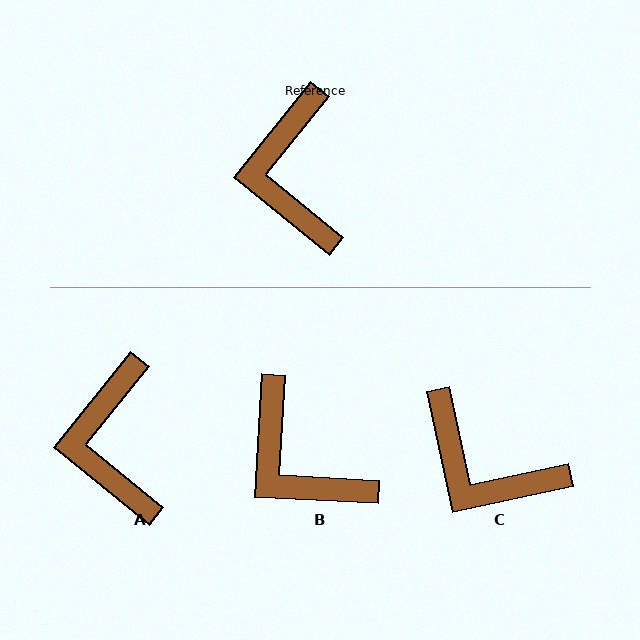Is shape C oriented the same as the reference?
No, it is off by about 51 degrees.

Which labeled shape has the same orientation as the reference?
A.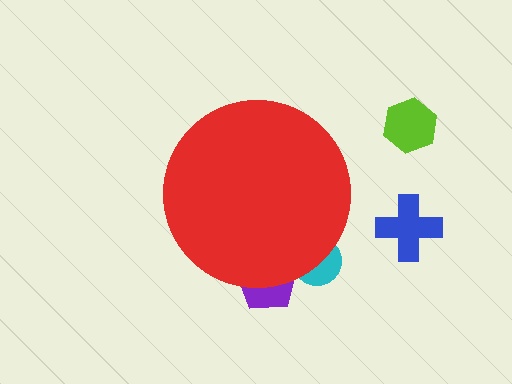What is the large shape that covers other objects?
A red circle.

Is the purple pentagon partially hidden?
Yes, the purple pentagon is partially hidden behind the red circle.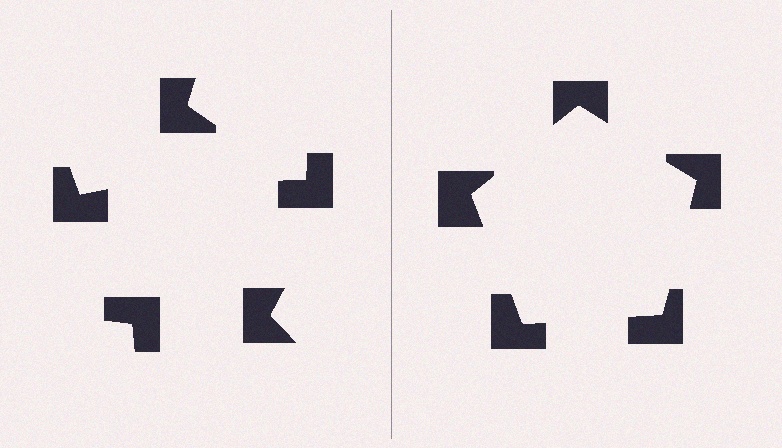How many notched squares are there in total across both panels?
10 — 5 on each side.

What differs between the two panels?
The notched squares are positioned identically on both sides; only the wedge orientations differ. On the right they align to a pentagon; on the left they are misaligned.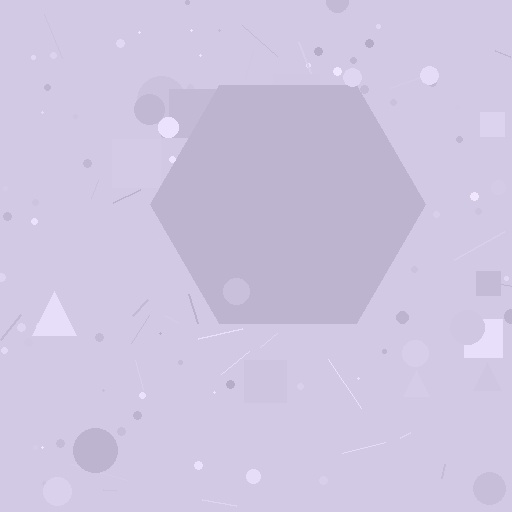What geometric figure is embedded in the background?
A hexagon is embedded in the background.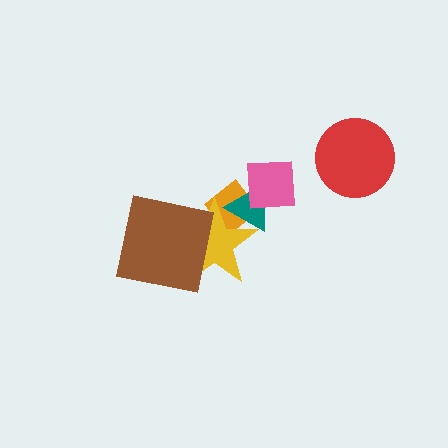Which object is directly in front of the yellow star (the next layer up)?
The teal triangle is directly in front of the yellow star.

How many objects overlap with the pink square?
2 objects overlap with the pink square.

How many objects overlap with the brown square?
1 object overlaps with the brown square.